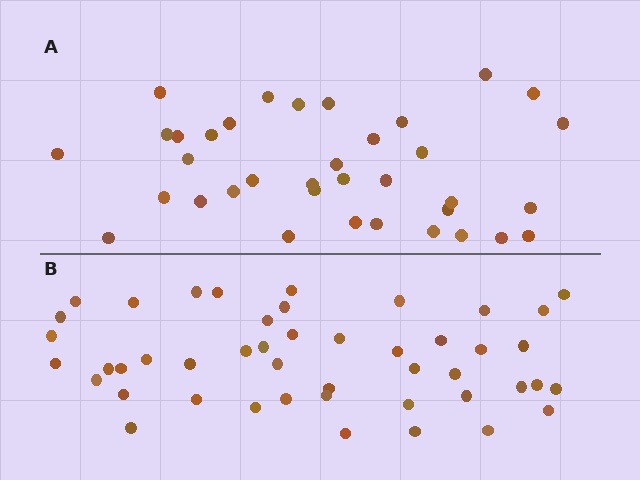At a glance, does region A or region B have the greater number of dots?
Region B (the bottom region) has more dots.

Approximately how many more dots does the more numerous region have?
Region B has roughly 10 or so more dots than region A.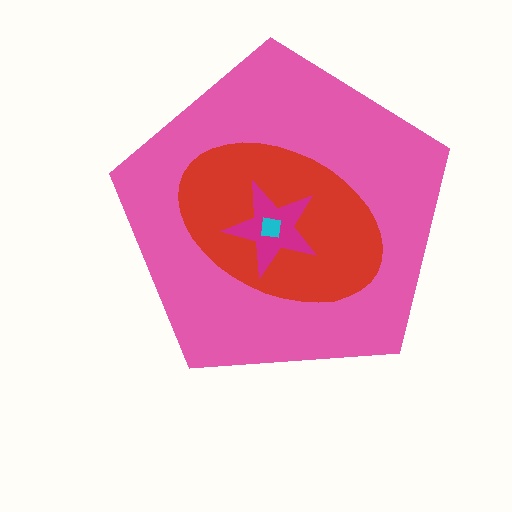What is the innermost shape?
The cyan square.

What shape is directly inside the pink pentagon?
The red ellipse.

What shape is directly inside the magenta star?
The cyan square.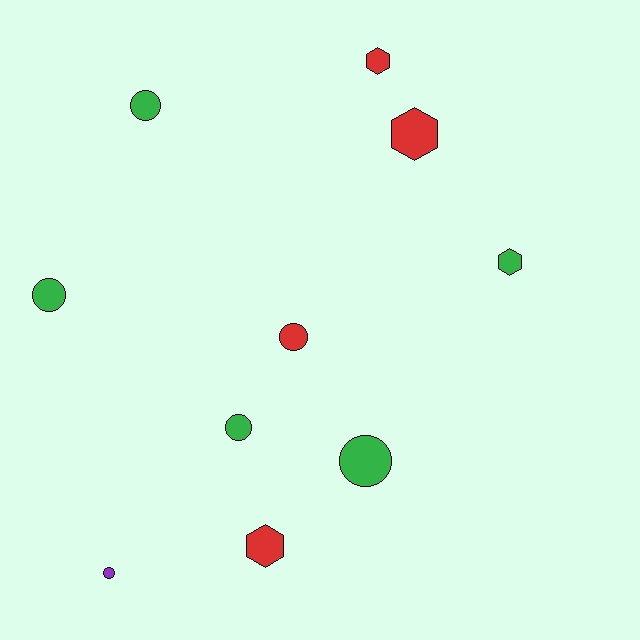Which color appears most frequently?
Green, with 5 objects.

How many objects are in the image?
There are 10 objects.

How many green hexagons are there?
There is 1 green hexagon.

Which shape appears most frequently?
Circle, with 6 objects.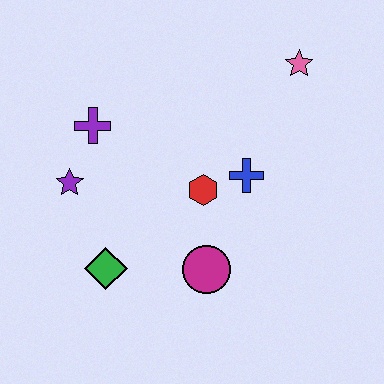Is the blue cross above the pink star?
No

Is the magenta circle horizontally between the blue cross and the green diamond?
Yes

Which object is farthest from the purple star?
The pink star is farthest from the purple star.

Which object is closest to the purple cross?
The purple star is closest to the purple cross.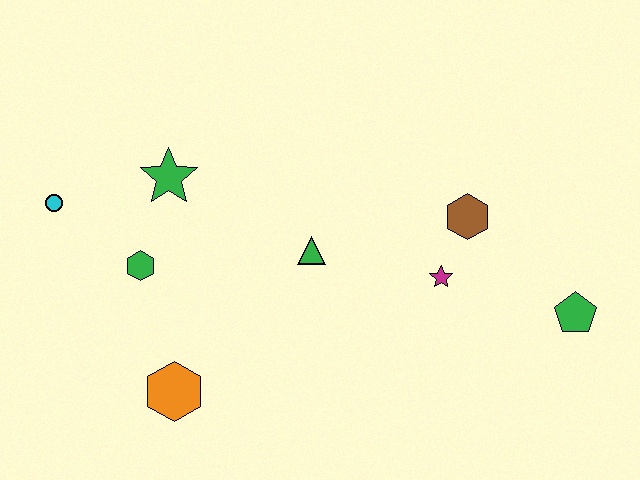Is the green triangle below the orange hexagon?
No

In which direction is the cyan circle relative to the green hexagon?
The cyan circle is to the left of the green hexagon.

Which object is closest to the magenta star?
The brown hexagon is closest to the magenta star.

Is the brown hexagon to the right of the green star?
Yes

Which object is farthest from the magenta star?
The cyan circle is farthest from the magenta star.